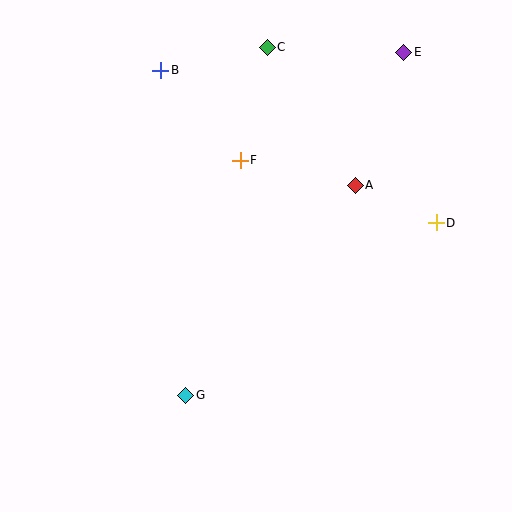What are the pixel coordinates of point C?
Point C is at (267, 47).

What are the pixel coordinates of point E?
Point E is at (404, 52).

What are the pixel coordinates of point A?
Point A is at (355, 185).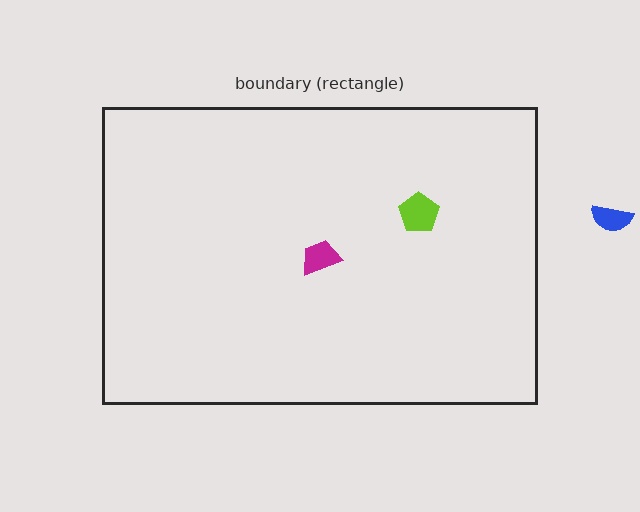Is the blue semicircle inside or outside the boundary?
Outside.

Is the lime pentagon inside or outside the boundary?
Inside.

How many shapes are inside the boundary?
2 inside, 1 outside.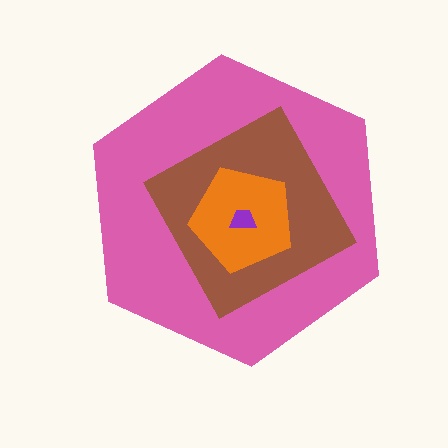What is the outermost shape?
The pink hexagon.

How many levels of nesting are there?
4.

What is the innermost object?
The purple trapezoid.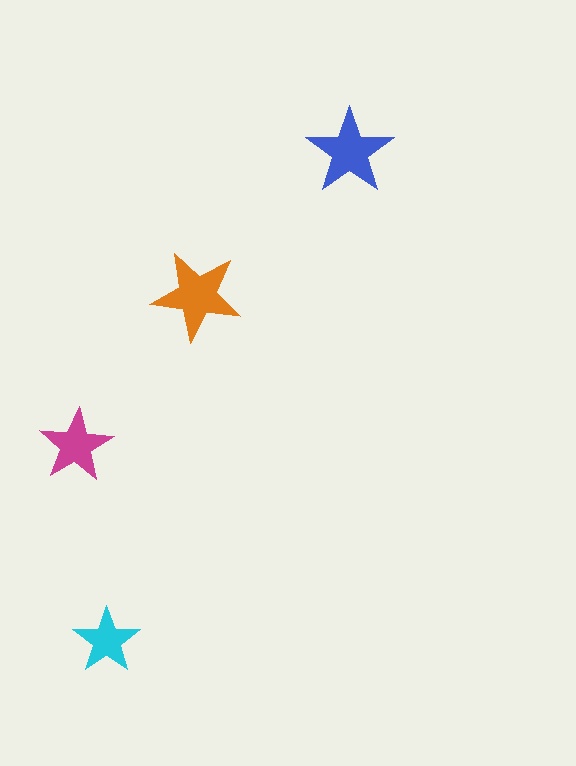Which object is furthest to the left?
The magenta star is leftmost.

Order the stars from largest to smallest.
the orange one, the blue one, the magenta one, the cyan one.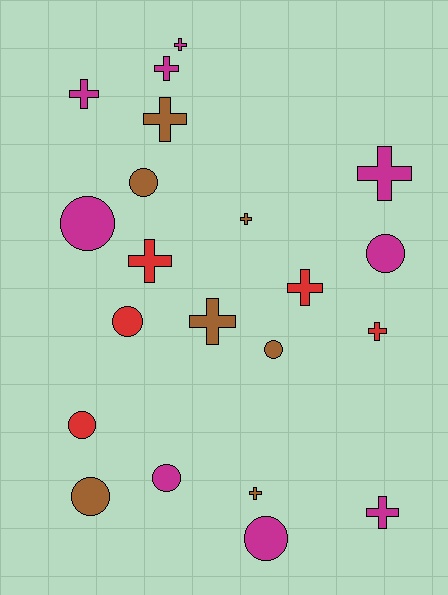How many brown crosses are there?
There are 4 brown crosses.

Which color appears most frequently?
Magenta, with 9 objects.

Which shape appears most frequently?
Cross, with 12 objects.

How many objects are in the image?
There are 21 objects.